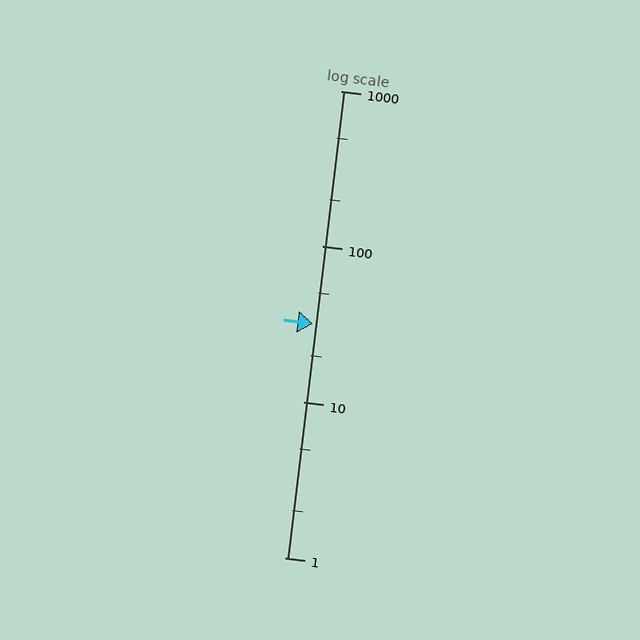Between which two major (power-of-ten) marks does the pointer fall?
The pointer is between 10 and 100.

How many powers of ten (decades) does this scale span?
The scale spans 3 decades, from 1 to 1000.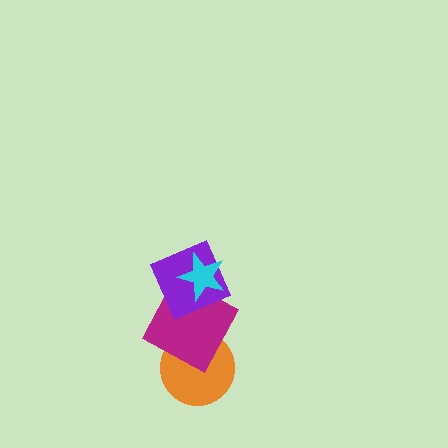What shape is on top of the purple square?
The cyan star is on top of the purple square.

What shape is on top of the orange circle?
The magenta square is on top of the orange circle.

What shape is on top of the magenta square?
The purple square is on top of the magenta square.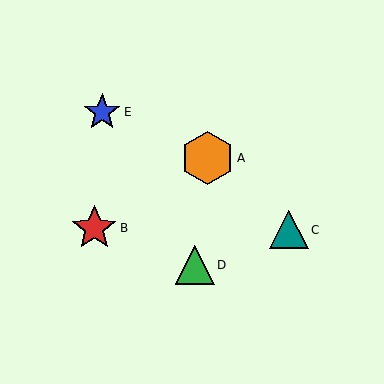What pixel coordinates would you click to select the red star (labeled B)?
Click at (94, 228) to select the red star B.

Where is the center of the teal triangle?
The center of the teal triangle is at (289, 230).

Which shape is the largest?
The orange hexagon (labeled A) is the largest.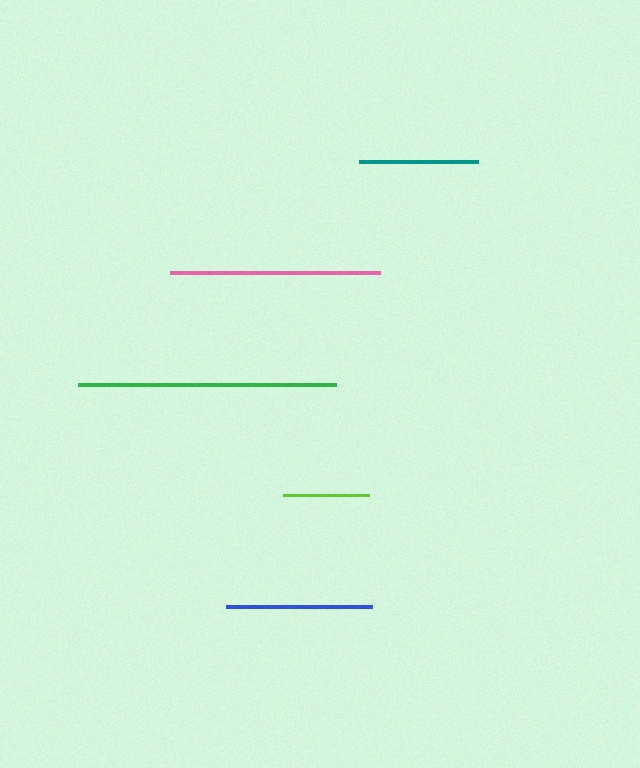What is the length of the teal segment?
The teal segment is approximately 118 pixels long.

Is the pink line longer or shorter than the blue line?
The pink line is longer than the blue line.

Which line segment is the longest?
The green line is the longest at approximately 259 pixels.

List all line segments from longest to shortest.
From longest to shortest: green, pink, blue, teal, lime.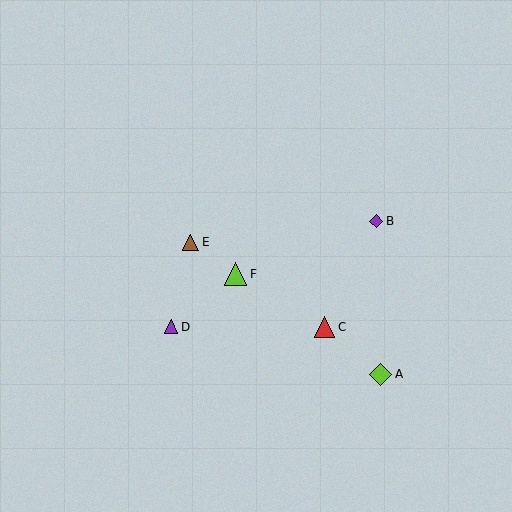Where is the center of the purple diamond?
The center of the purple diamond is at (376, 221).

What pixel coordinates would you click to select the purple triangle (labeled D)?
Click at (171, 327) to select the purple triangle D.